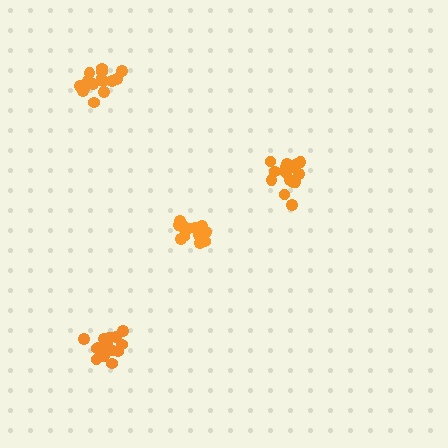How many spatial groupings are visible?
There are 4 spatial groupings.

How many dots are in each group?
Group 1: 15 dots, Group 2: 15 dots, Group 3: 19 dots, Group 4: 15 dots (64 total).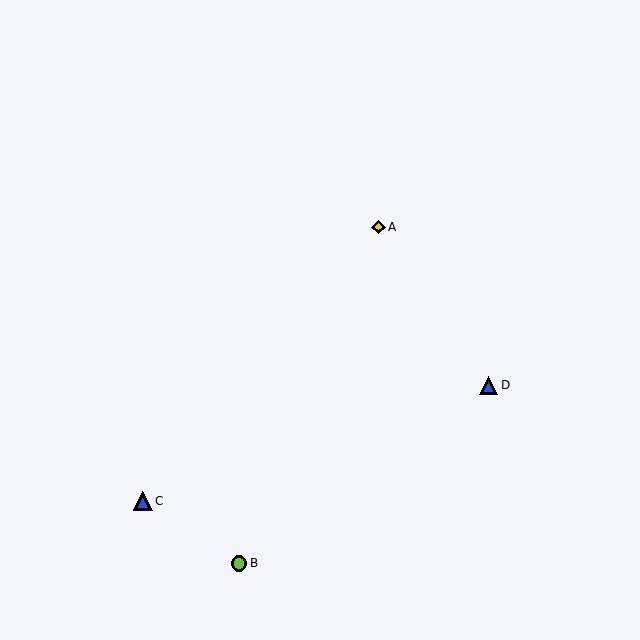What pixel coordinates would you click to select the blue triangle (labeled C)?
Click at (143, 501) to select the blue triangle C.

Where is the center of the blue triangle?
The center of the blue triangle is at (143, 501).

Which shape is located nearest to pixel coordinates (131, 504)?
The blue triangle (labeled C) at (143, 501) is nearest to that location.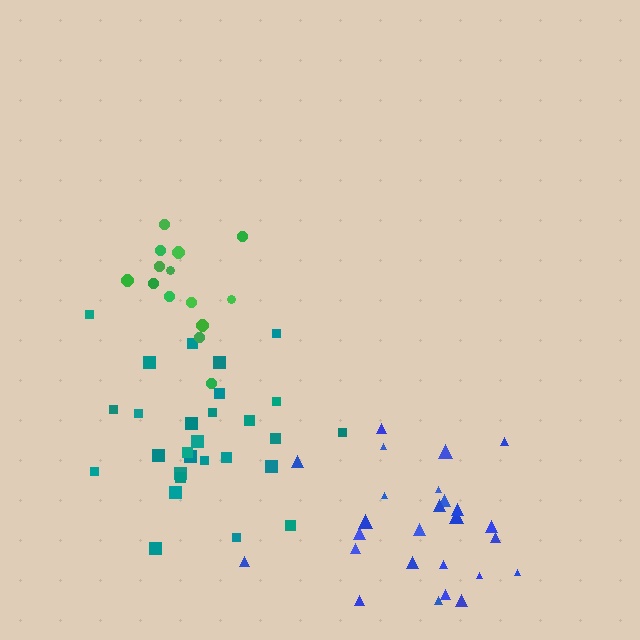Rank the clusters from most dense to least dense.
green, blue, teal.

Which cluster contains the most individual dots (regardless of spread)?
Teal (28).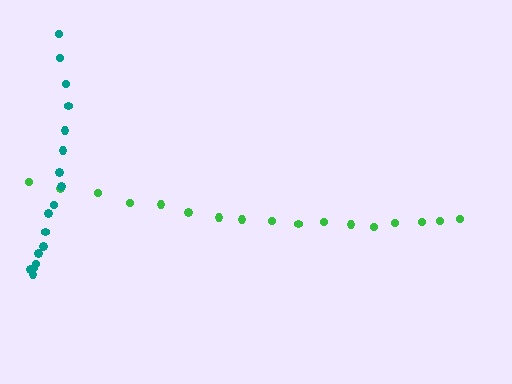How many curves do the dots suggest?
There are 2 distinct paths.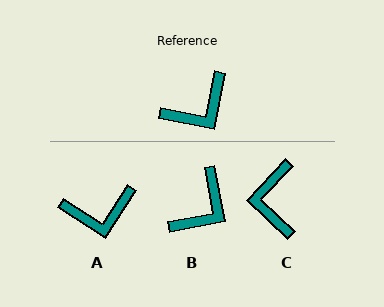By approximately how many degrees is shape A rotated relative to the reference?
Approximately 22 degrees clockwise.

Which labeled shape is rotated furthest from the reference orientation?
C, about 122 degrees away.